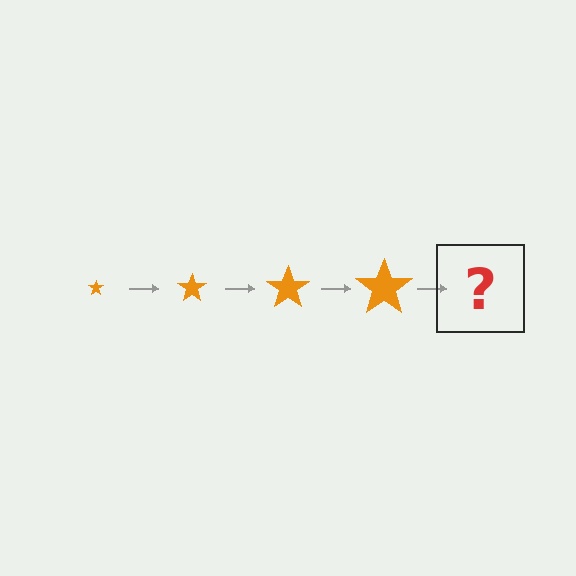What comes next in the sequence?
The next element should be an orange star, larger than the previous one.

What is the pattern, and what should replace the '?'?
The pattern is that the star gets progressively larger each step. The '?' should be an orange star, larger than the previous one.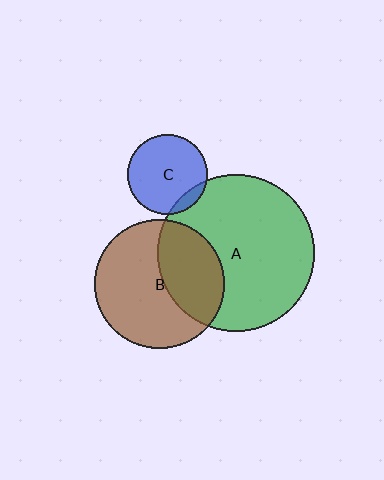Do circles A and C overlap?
Yes.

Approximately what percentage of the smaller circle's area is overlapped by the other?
Approximately 10%.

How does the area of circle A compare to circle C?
Approximately 3.9 times.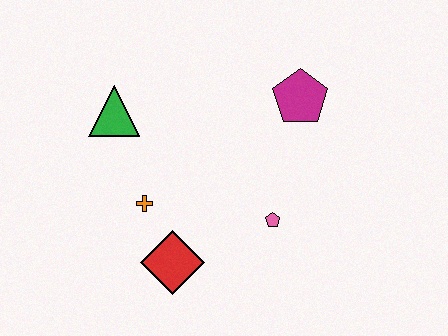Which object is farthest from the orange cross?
The magenta pentagon is farthest from the orange cross.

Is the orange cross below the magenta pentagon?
Yes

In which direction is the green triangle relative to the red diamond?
The green triangle is above the red diamond.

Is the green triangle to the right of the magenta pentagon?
No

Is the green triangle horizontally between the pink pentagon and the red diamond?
No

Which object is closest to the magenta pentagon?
The pink pentagon is closest to the magenta pentagon.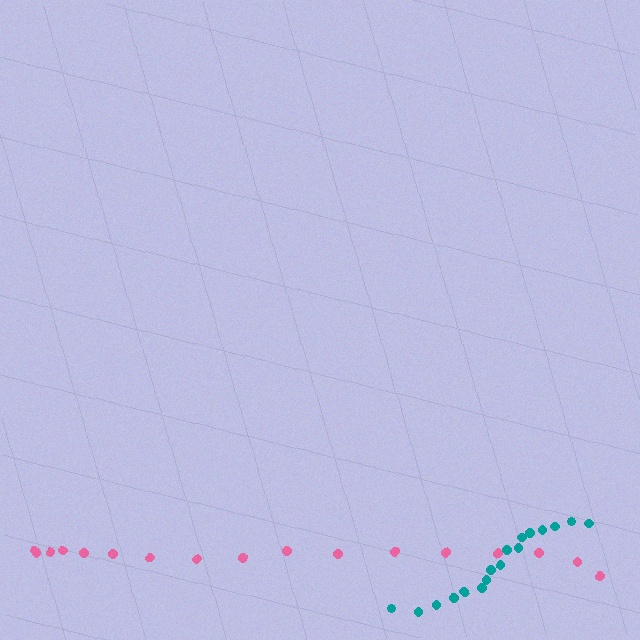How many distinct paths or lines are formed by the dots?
There are 2 distinct paths.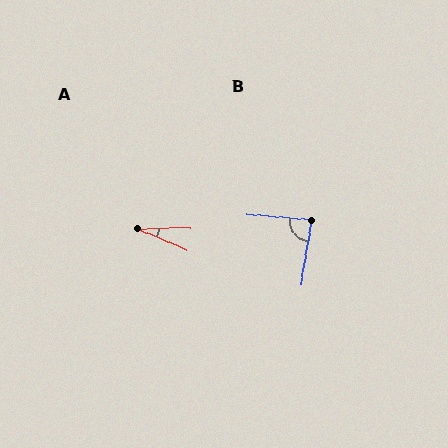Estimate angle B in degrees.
Approximately 86 degrees.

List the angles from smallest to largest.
A (24°), B (86°).